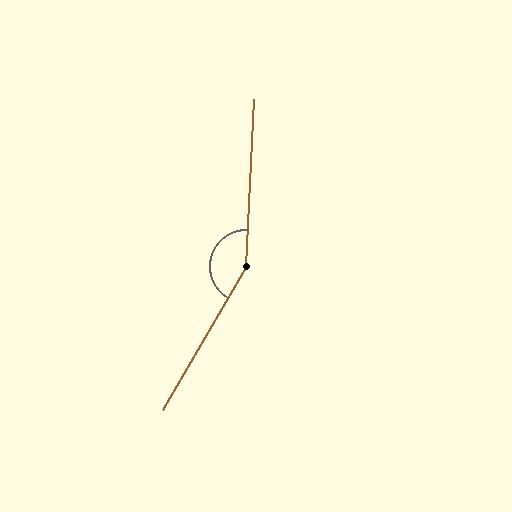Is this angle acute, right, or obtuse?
It is obtuse.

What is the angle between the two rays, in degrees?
Approximately 153 degrees.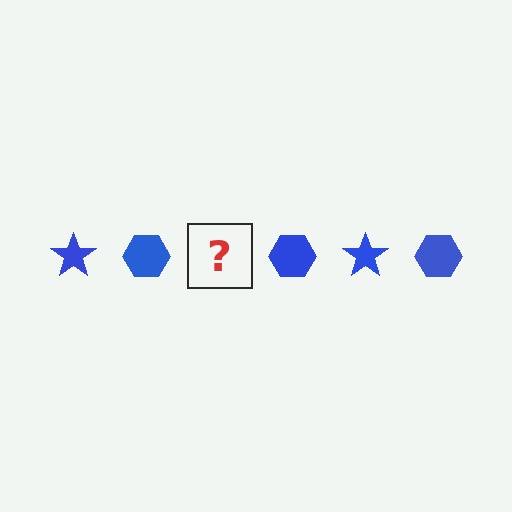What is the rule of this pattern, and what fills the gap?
The rule is that the pattern cycles through star, hexagon shapes in blue. The gap should be filled with a blue star.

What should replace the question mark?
The question mark should be replaced with a blue star.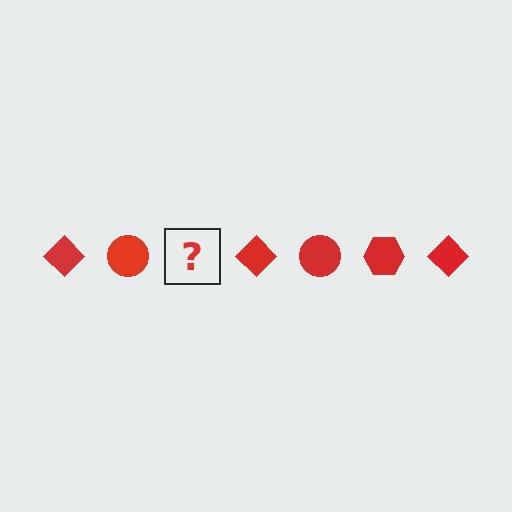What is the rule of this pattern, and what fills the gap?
The rule is that the pattern cycles through diamond, circle, hexagon shapes in red. The gap should be filled with a red hexagon.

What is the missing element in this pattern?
The missing element is a red hexagon.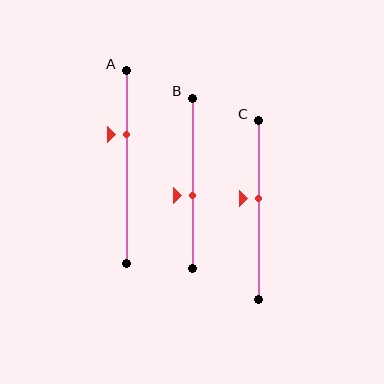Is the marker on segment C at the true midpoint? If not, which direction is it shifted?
No, the marker on segment C is shifted upward by about 6% of the segment length.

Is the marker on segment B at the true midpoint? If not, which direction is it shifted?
No, the marker on segment B is shifted downward by about 7% of the segment length.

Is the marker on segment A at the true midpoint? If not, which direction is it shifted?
No, the marker on segment A is shifted upward by about 17% of the segment length.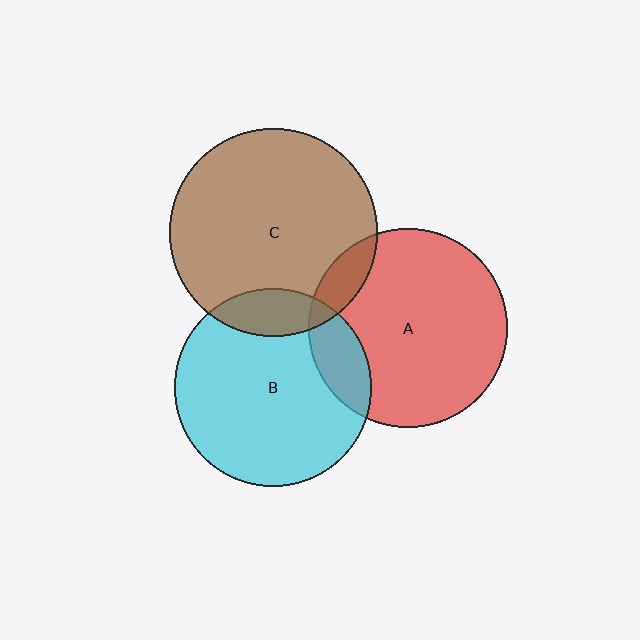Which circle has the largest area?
Circle C (brown).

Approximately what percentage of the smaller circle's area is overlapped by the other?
Approximately 15%.